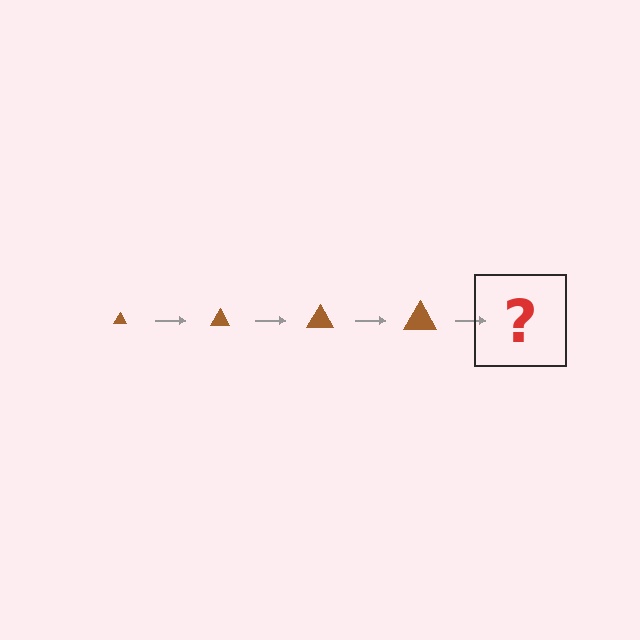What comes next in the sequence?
The next element should be a brown triangle, larger than the previous one.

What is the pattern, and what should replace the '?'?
The pattern is that the triangle gets progressively larger each step. The '?' should be a brown triangle, larger than the previous one.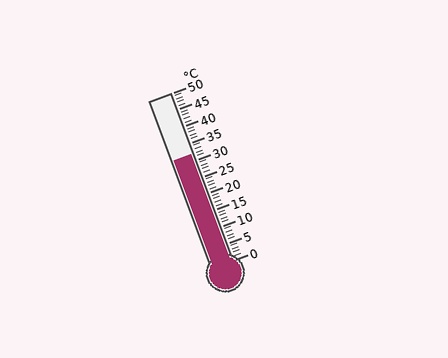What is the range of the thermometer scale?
The thermometer scale ranges from 0°C to 50°C.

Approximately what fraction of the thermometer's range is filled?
The thermometer is filled to approximately 65% of its range.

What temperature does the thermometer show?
The thermometer shows approximately 32°C.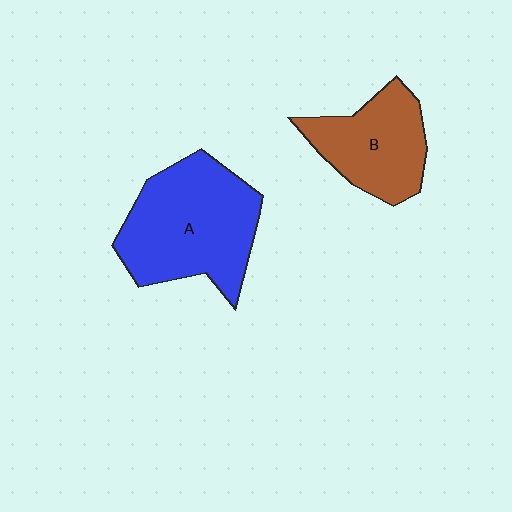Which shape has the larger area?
Shape A (blue).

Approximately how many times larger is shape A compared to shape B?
Approximately 1.5 times.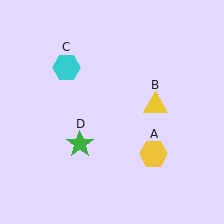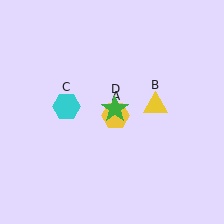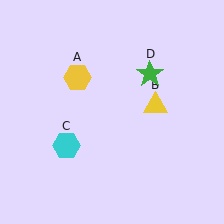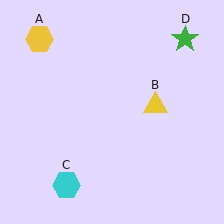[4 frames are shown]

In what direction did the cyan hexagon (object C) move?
The cyan hexagon (object C) moved down.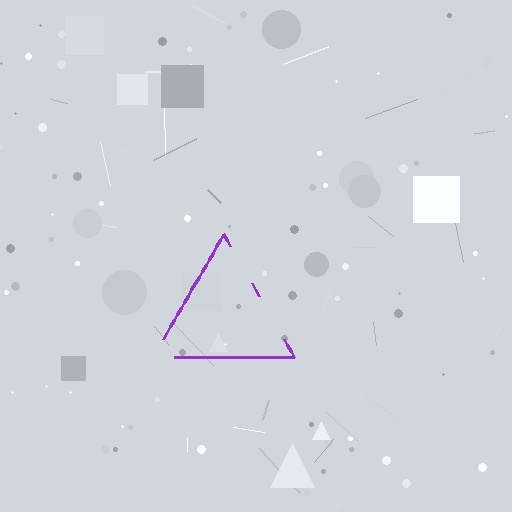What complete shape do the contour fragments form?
The contour fragments form a triangle.